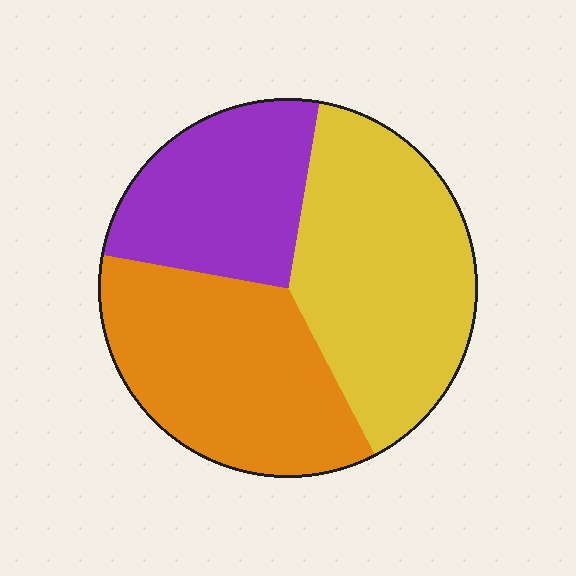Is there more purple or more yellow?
Yellow.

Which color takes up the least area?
Purple, at roughly 25%.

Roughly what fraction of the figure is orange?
Orange takes up about three eighths (3/8) of the figure.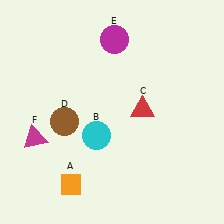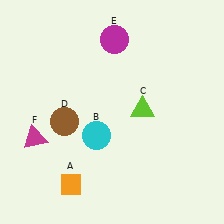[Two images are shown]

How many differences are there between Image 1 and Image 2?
There is 1 difference between the two images.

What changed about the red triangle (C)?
In Image 1, C is red. In Image 2, it changed to lime.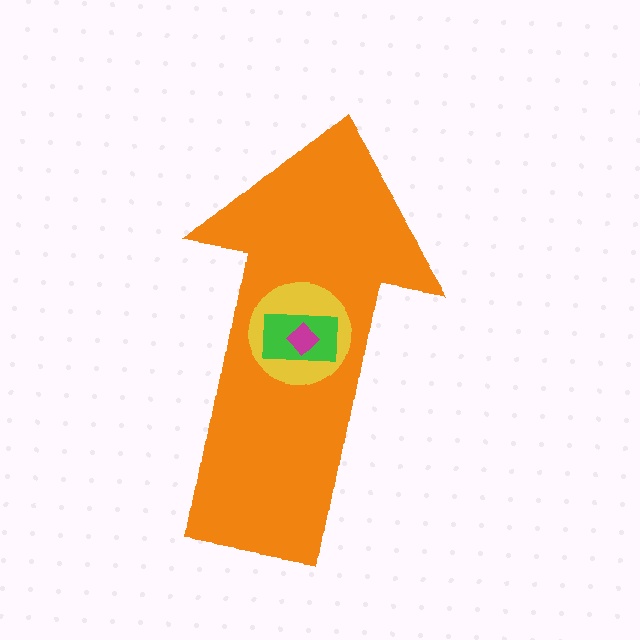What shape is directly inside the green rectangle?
The magenta diamond.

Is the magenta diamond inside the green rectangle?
Yes.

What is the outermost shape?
The orange arrow.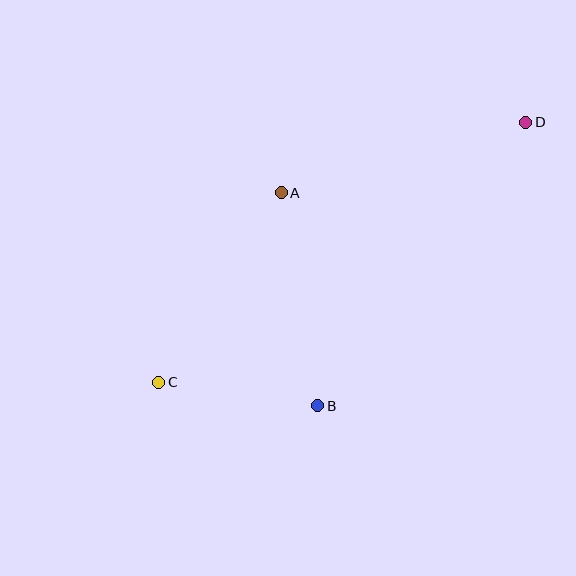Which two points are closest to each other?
Points B and C are closest to each other.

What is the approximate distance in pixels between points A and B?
The distance between A and B is approximately 216 pixels.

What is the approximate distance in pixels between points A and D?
The distance between A and D is approximately 255 pixels.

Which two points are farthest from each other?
Points C and D are farthest from each other.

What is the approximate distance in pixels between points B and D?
The distance between B and D is approximately 352 pixels.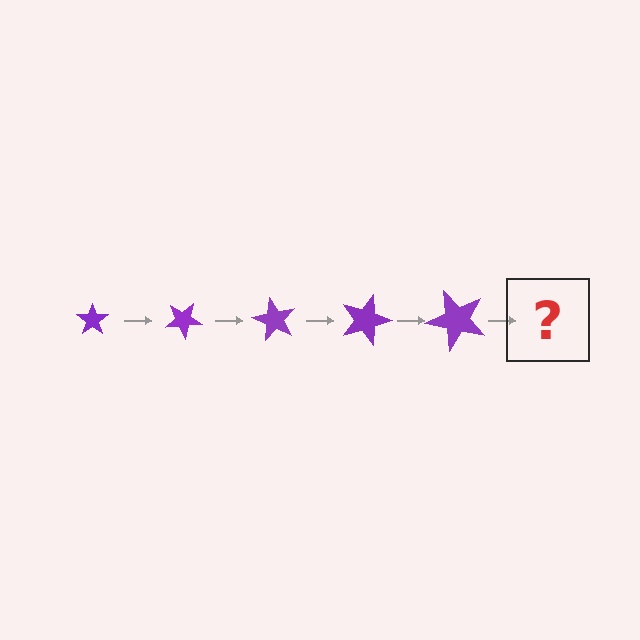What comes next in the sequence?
The next element should be a star, larger than the previous one and rotated 150 degrees from the start.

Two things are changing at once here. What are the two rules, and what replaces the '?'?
The two rules are that the star grows larger each step and it rotates 30 degrees each step. The '?' should be a star, larger than the previous one and rotated 150 degrees from the start.